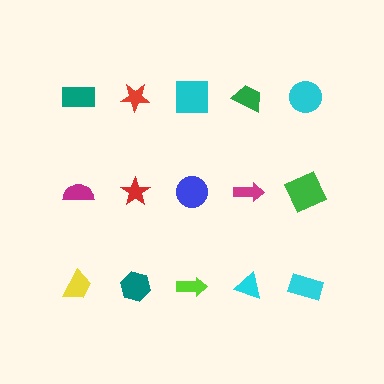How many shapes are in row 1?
5 shapes.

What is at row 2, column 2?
A red star.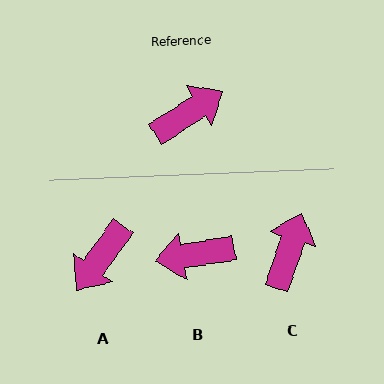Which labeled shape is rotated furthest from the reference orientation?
A, about 160 degrees away.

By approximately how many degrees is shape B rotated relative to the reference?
Approximately 157 degrees counter-clockwise.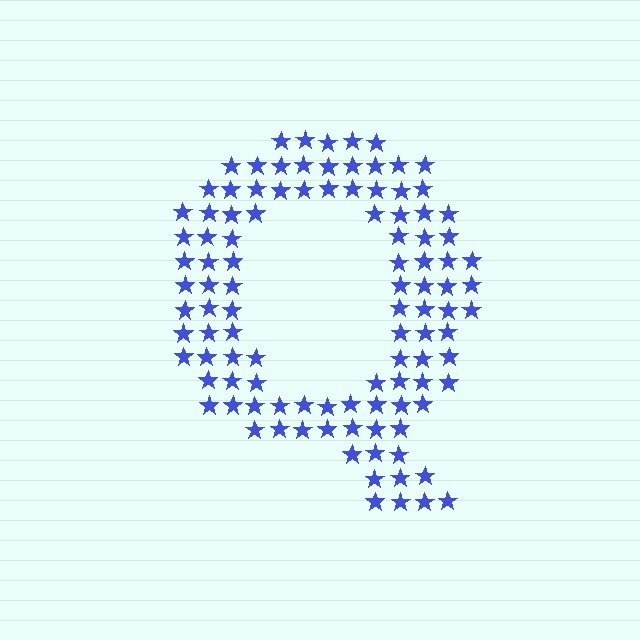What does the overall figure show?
The overall figure shows the letter Q.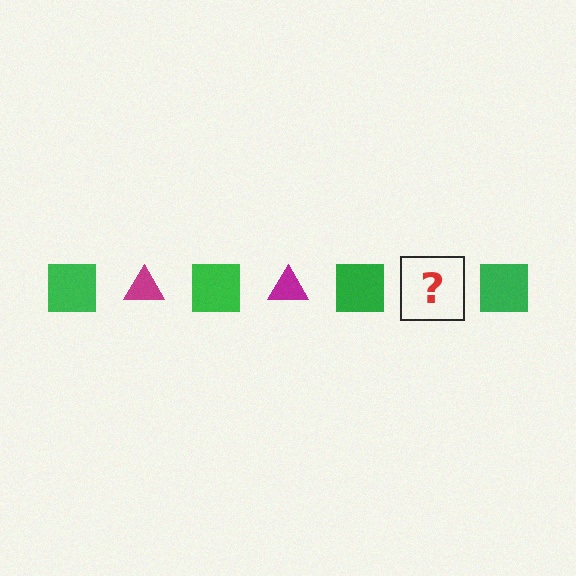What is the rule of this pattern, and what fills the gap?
The rule is that the pattern alternates between green square and magenta triangle. The gap should be filled with a magenta triangle.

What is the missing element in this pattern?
The missing element is a magenta triangle.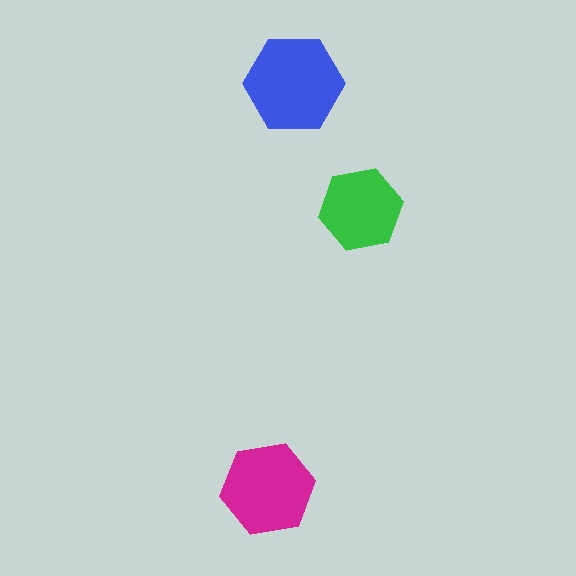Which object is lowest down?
The magenta hexagon is bottommost.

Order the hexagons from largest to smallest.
the blue one, the magenta one, the green one.